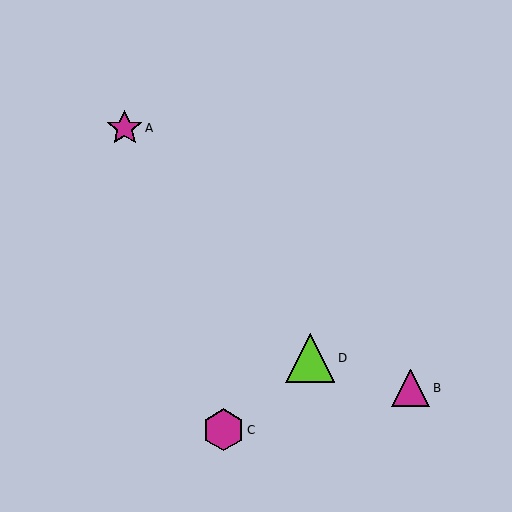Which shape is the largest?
The lime triangle (labeled D) is the largest.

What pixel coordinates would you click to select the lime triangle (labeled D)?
Click at (310, 358) to select the lime triangle D.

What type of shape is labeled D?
Shape D is a lime triangle.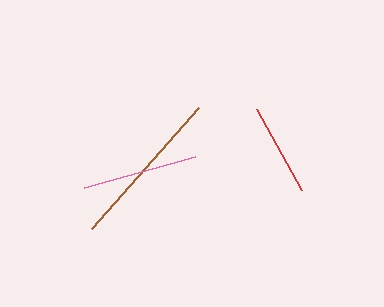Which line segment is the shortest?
The red line is the shortest at approximately 93 pixels.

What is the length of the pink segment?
The pink segment is approximately 115 pixels long.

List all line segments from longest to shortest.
From longest to shortest: brown, pink, red.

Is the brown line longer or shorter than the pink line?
The brown line is longer than the pink line.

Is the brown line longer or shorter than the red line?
The brown line is longer than the red line.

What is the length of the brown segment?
The brown segment is approximately 162 pixels long.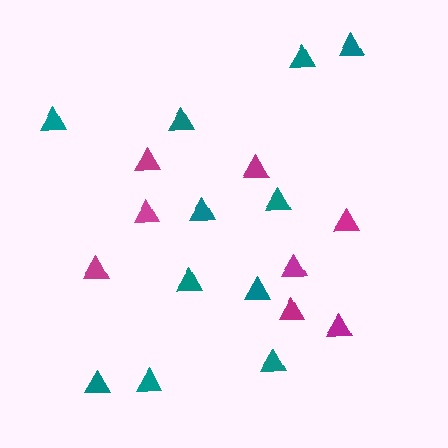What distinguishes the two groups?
There are 2 groups: one group of magenta triangles (8) and one group of teal triangles (11).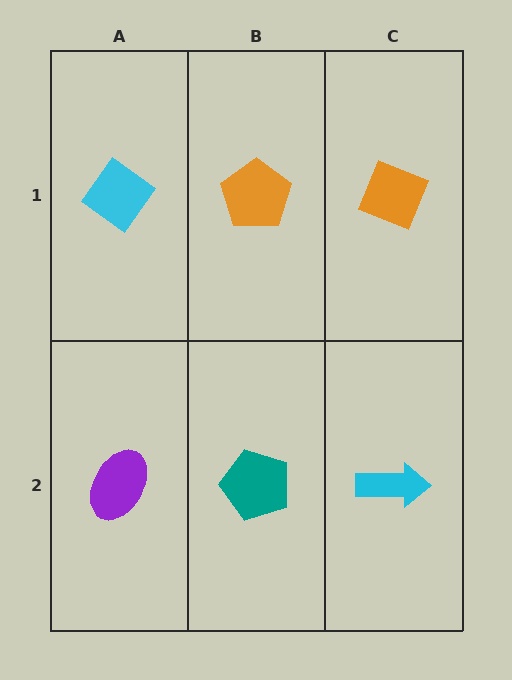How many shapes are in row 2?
3 shapes.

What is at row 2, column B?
A teal pentagon.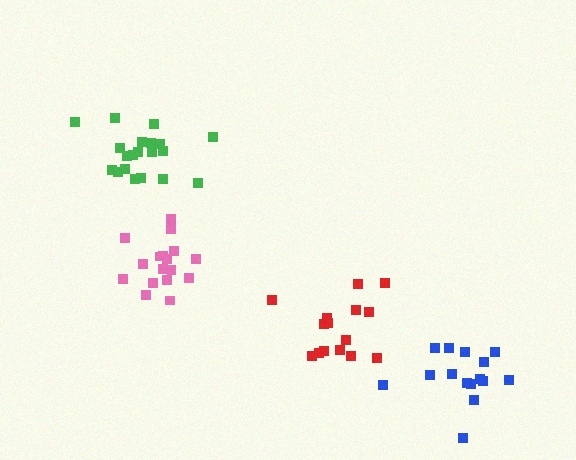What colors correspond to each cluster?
The clusters are colored: red, pink, blue, green.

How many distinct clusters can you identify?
There are 4 distinct clusters.